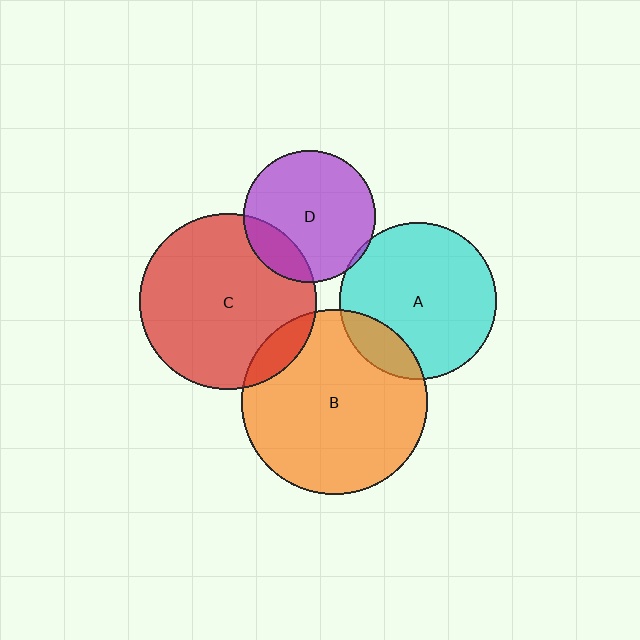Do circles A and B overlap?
Yes.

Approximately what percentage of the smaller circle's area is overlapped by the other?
Approximately 15%.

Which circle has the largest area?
Circle B (orange).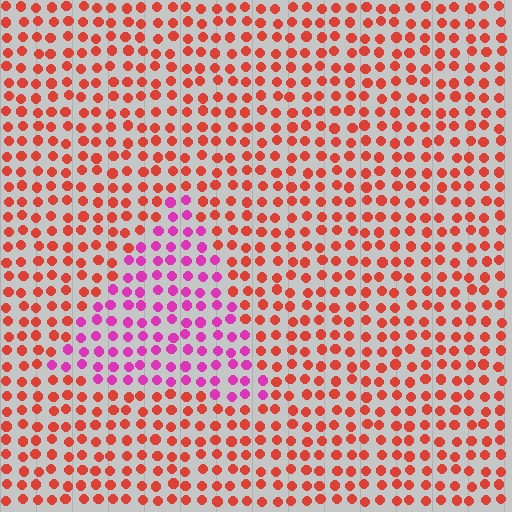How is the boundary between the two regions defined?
The boundary is defined purely by a slight shift in hue (about 51 degrees). Spacing, size, and orientation are identical on both sides.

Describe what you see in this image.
The image is filled with small red elements in a uniform arrangement. A triangle-shaped region is visible where the elements are tinted to a slightly different hue, forming a subtle color boundary.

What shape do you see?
I see a triangle.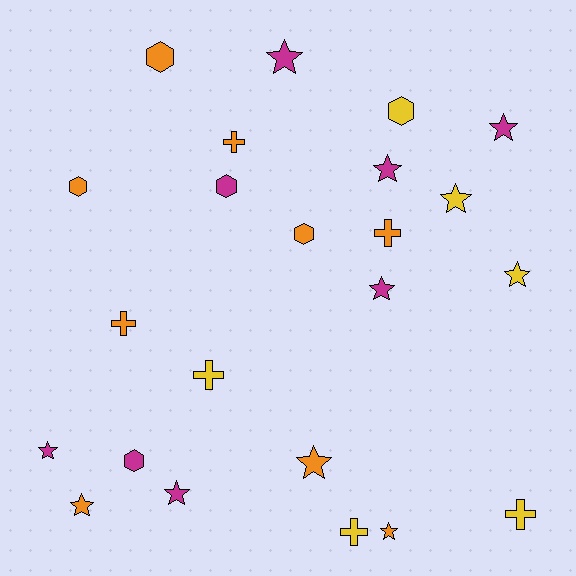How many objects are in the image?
There are 23 objects.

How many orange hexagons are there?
There are 3 orange hexagons.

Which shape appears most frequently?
Star, with 11 objects.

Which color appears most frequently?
Orange, with 9 objects.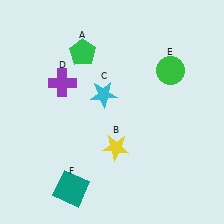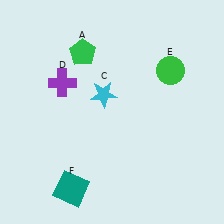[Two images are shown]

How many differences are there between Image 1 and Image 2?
There is 1 difference between the two images.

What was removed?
The yellow star (B) was removed in Image 2.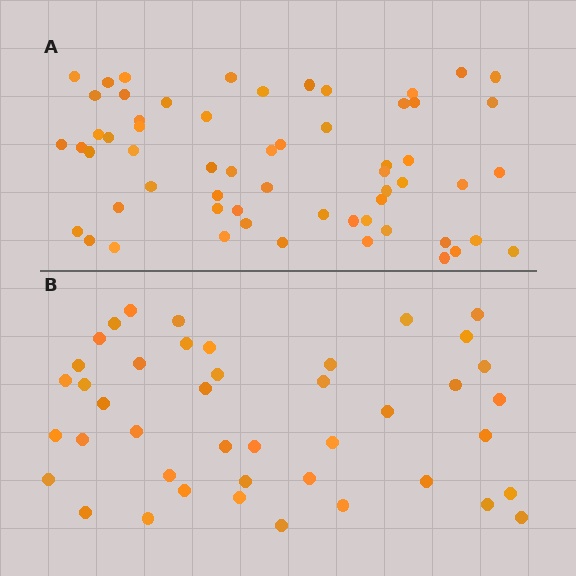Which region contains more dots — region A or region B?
Region A (the top region) has more dots.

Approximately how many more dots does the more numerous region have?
Region A has approximately 15 more dots than region B.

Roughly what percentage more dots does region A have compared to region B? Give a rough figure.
About 40% more.